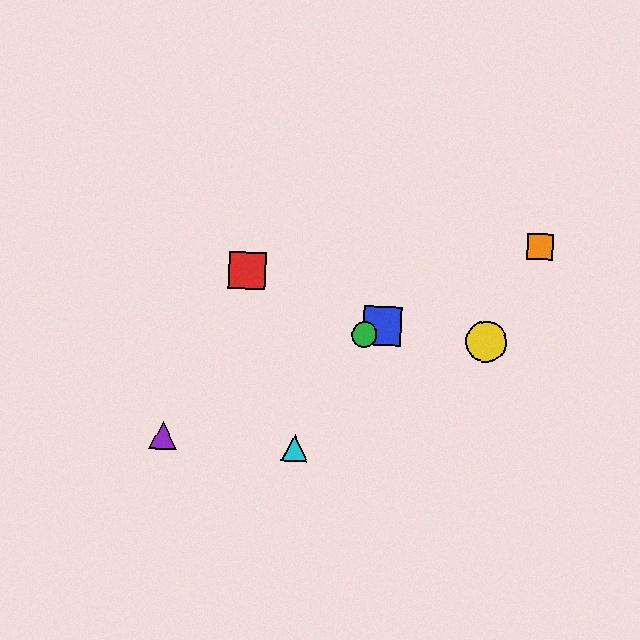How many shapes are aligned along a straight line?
4 shapes (the blue square, the green circle, the purple triangle, the orange square) are aligned along a straight line.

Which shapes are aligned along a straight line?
The blue square, the green circle, the purple triangle, the orange square are aligned along a straight line.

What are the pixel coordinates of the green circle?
The green circle is at (364, 335).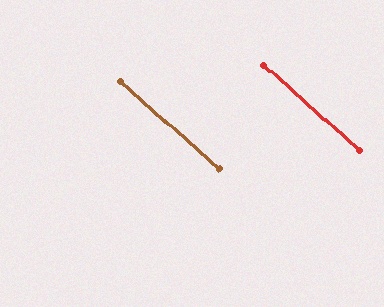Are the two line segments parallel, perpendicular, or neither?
Parallel — their directions differ by only 0.3°.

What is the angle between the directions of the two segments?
Approximately 0 degrees.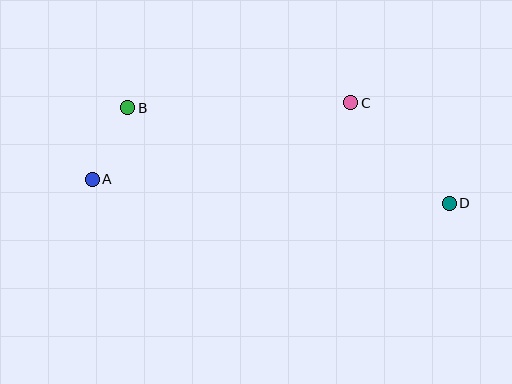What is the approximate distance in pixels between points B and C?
The distance between B and C is approximately 223 pixels.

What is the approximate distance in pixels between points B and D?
The distance between B and D is approximately 335 pixels.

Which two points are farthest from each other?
Points A and D are farthest from each other.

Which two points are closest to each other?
Points A and B are closest to each other.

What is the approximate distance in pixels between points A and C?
The distance between A and C is approximately 269 pixels.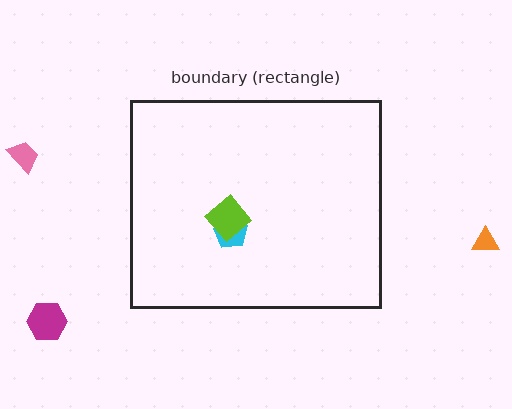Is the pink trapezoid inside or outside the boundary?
Outside.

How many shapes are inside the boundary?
2 inside, 3 outside.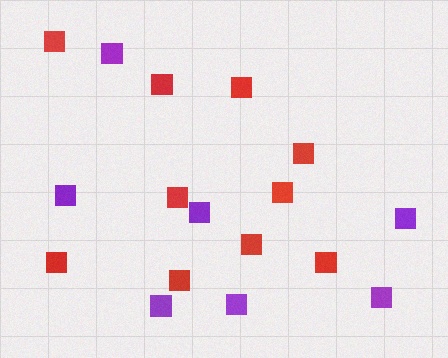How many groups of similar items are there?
There are 2 groups: one group of purple squares (7) and one group of red squares (10).